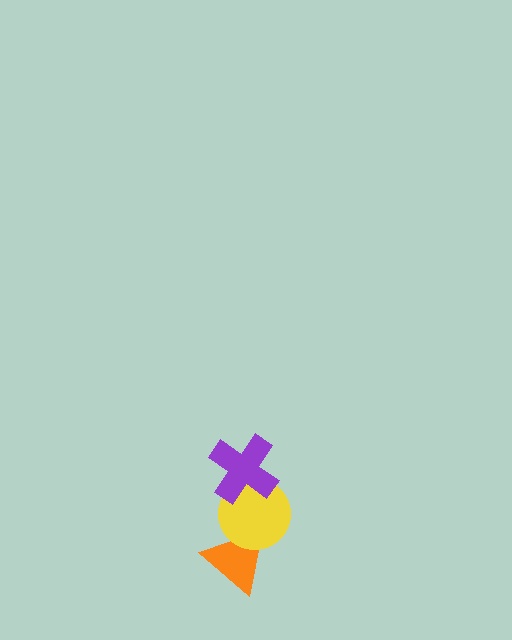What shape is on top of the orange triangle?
The yellow circle is on top of the orange triangle.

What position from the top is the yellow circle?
The yellow circle is 2nd from the top.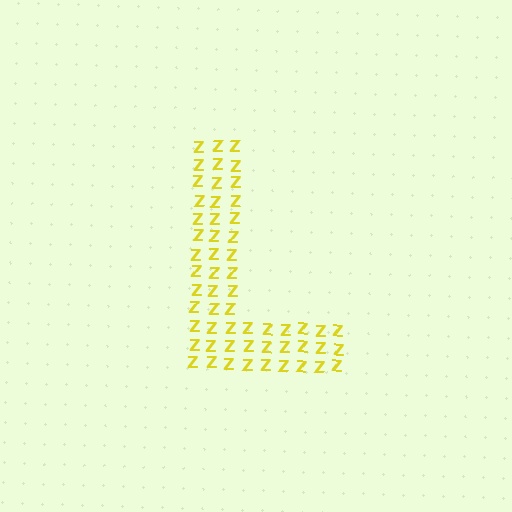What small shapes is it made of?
It is made of small letter Z's.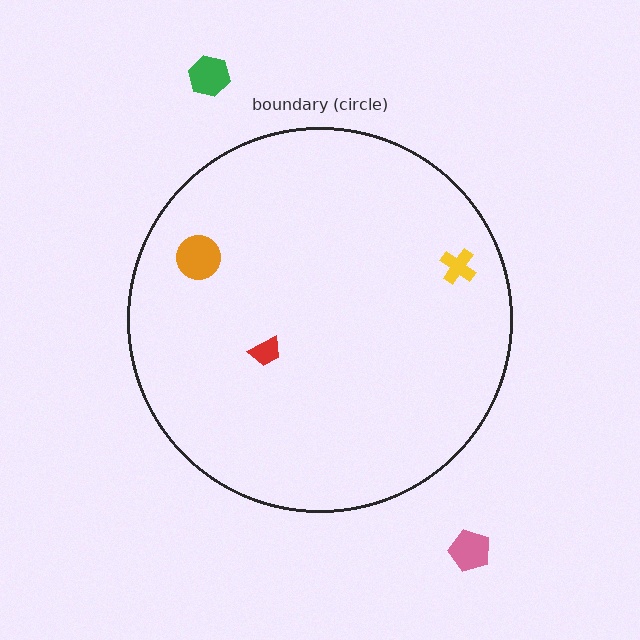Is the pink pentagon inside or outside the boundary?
Outside.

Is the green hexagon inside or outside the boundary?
Outside.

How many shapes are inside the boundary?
3 inside, 2 outside.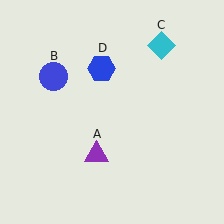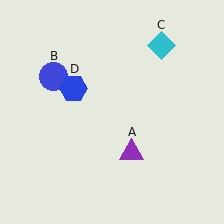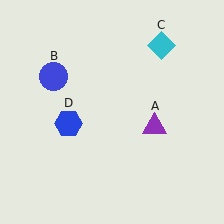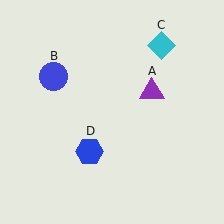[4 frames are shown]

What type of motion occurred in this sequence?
The purple triangle (object A), blue hexagon (object D) rotated counterclockwise around the center of the scene.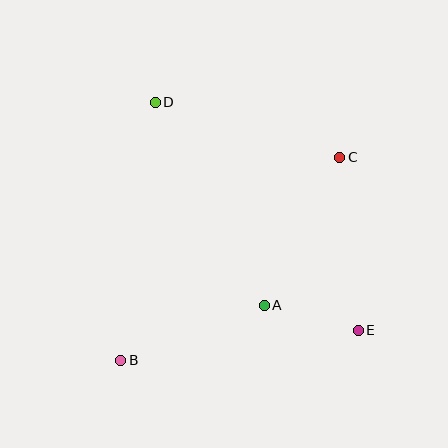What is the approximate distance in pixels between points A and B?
The distance between A and B is approximately 154 pixels.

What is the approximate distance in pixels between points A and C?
The distance between A and C is approximately 166 pixels.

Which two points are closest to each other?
Points A and E are closest to each other.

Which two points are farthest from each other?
Points D and E are farthest from each other.